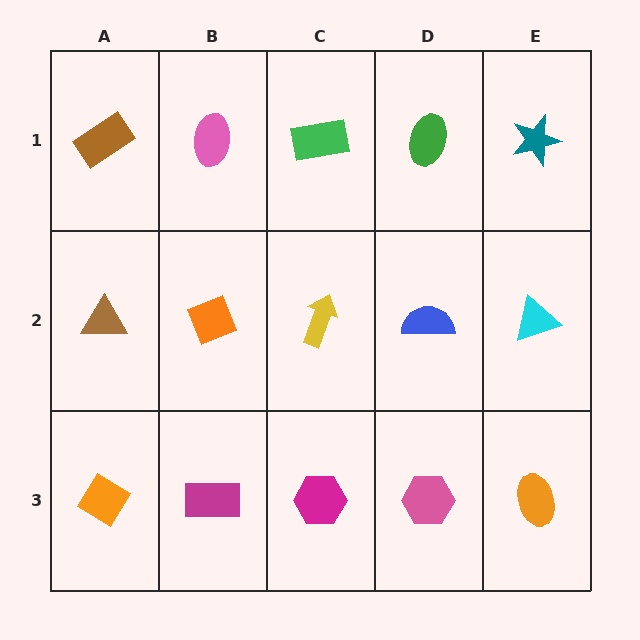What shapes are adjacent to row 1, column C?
A yellow arrow (row 2, column C), a pink ellipse (row 1, column B), a green ellipse (row 1, column D).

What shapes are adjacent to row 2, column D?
A green ellipse (row 1, column D), a pink hexagon (row 3, column D), a yellow arrow (row 2, column C), a cyan triangle (row 2, column E).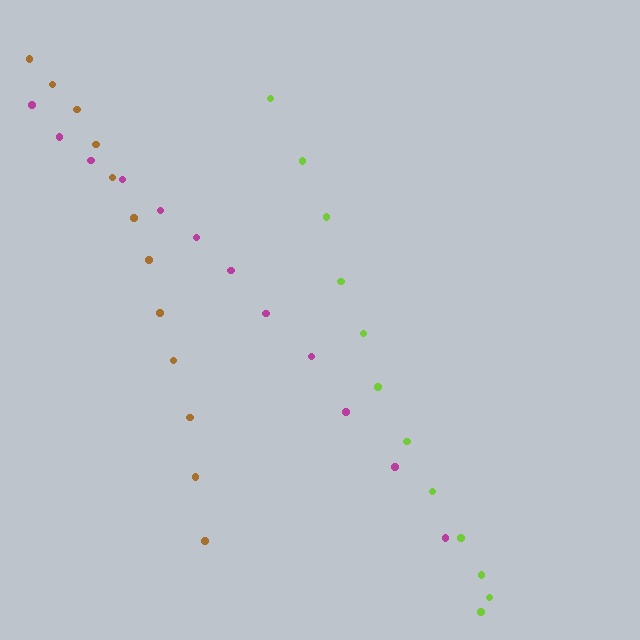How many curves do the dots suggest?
There are 3 distinct paths.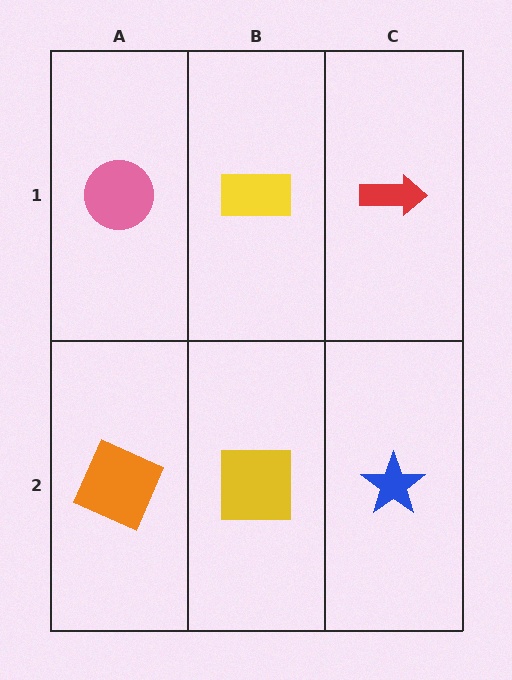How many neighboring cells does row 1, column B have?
3.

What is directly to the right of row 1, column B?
A red arrow.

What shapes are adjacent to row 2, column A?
A pink circle (row 1, column A), a yellow square (row 2, column B).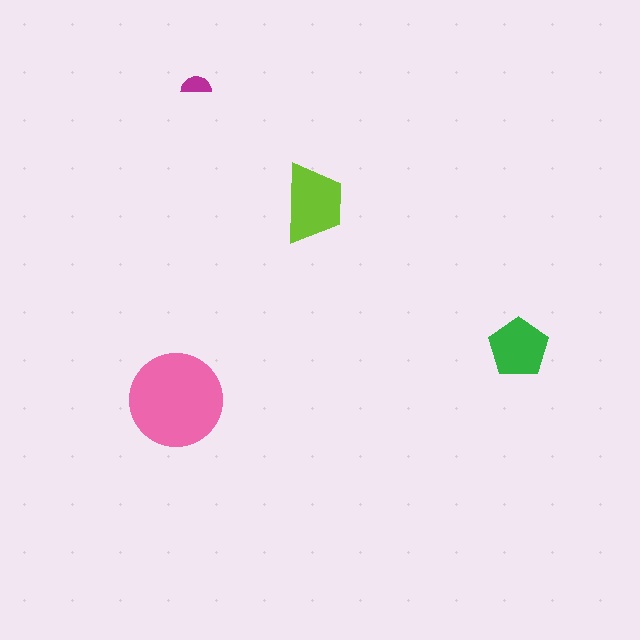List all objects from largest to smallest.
The pink circle, the lime trapezoid, the green pentagon, the magenta semicircle.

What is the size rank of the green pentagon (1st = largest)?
3rd.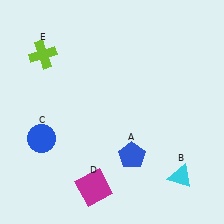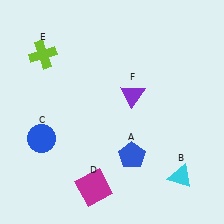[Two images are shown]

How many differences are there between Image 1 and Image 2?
There is 1 difference between the two images.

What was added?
A purple triangle (F) was added in Image 2.